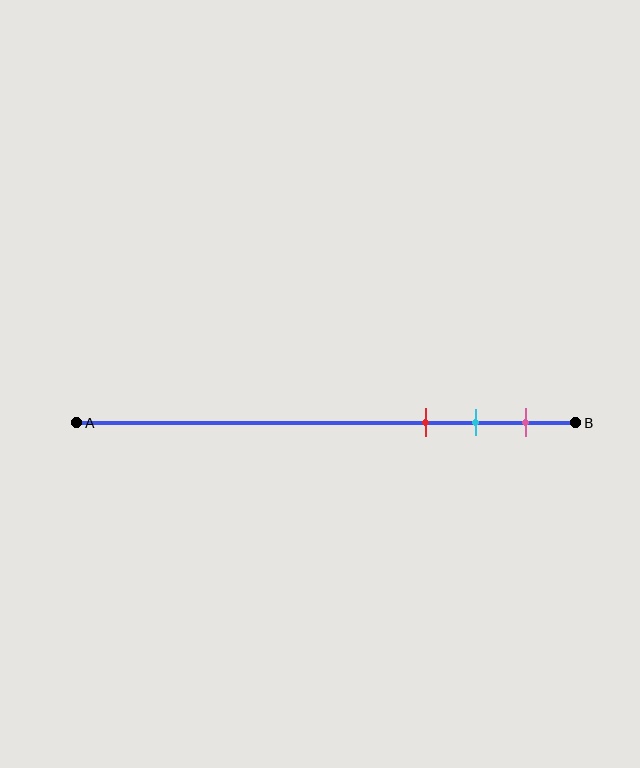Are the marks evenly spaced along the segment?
Yes, the marks are approximately evenly spaced.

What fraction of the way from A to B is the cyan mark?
The cyan mark is approximately 80% (0.8) of the way from A to B.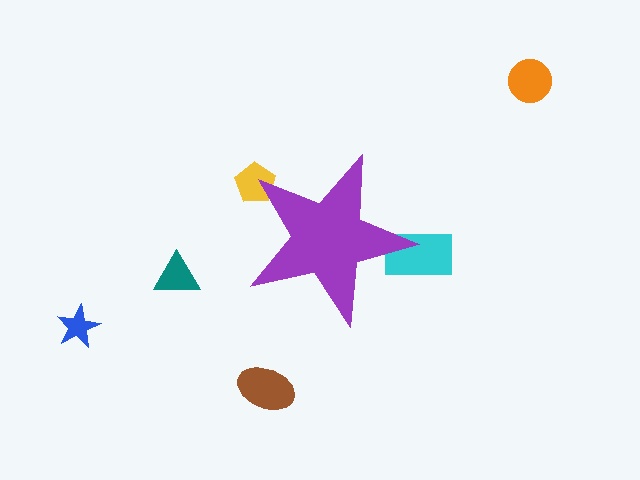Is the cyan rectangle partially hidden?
Yes, the cyan rectangle is partially hidden behind the purple star.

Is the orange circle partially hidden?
No, the orange circle is fully visible.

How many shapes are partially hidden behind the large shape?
2 shapes are partially hidden.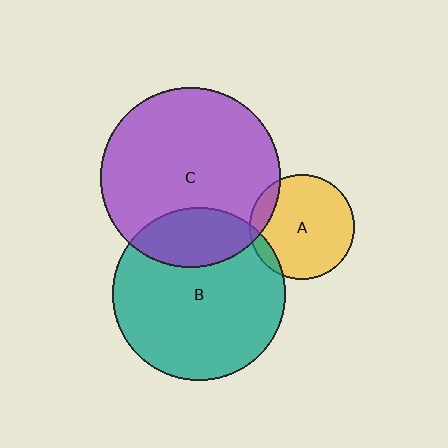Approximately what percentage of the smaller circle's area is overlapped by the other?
Approximately 10%.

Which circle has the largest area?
Circle C (purple).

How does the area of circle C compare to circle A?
Approximately 3.0 times.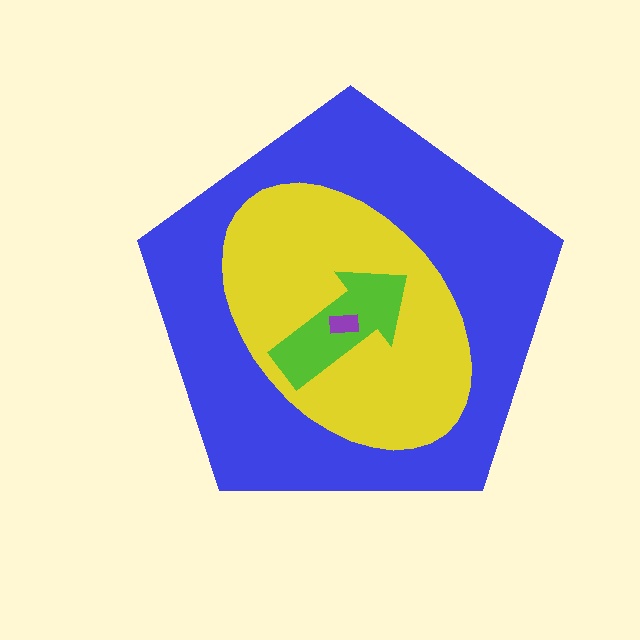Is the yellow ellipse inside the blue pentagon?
Yes.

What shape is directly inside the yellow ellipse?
The lime arrow.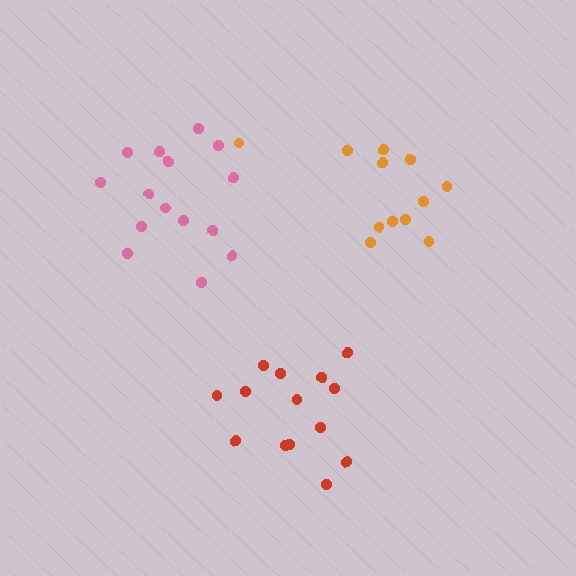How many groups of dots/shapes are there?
There are 3 groups.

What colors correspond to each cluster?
The clusters are colored: pink, orange, red.